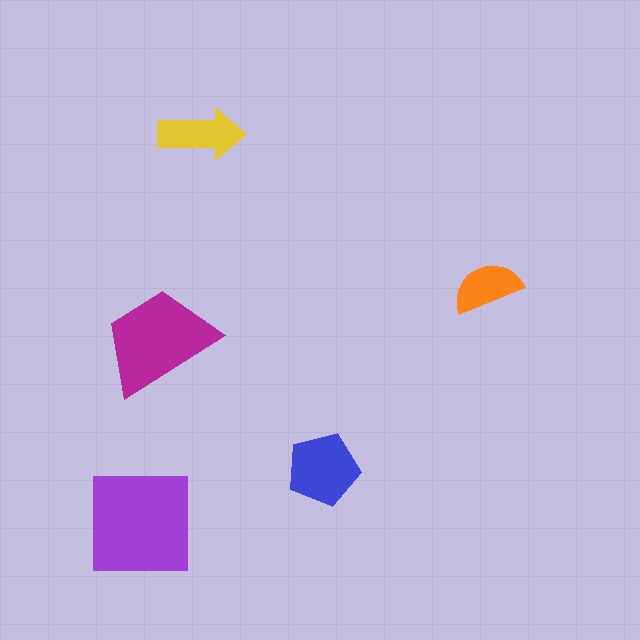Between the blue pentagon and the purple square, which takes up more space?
The purple square.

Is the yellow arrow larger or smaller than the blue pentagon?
Smaller.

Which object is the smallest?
The orange semicircle.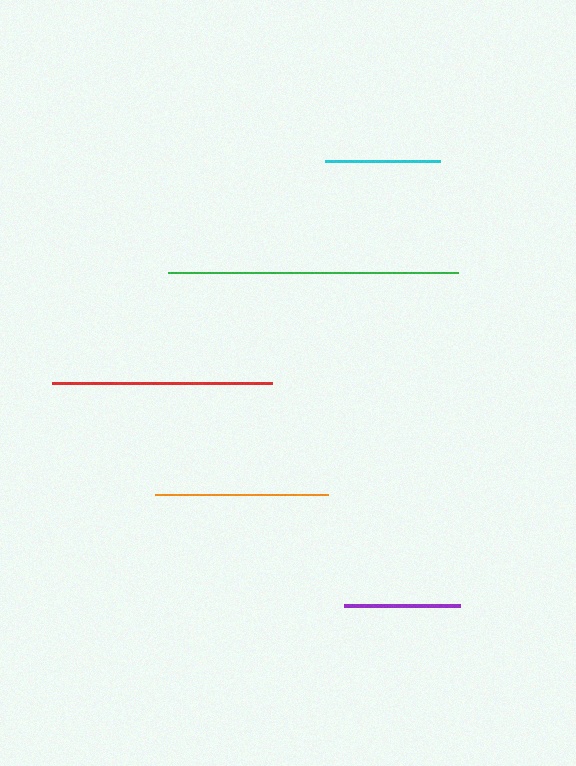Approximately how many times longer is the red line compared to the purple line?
The red line is approximately 1.9 times the length of the purple line.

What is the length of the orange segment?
The orange segment is approximately 173 pixels long.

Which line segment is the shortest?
The cyan line is the shortest at approximately 115 pixels.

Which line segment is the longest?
The green line is the longest at approximately 290 pixels.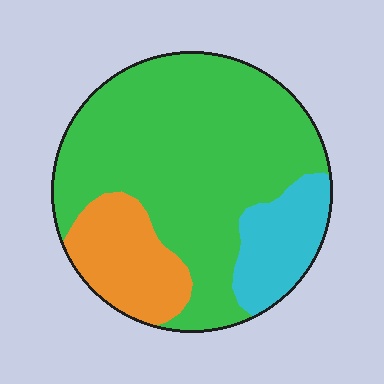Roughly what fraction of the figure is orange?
Orange covers 18% of the figure.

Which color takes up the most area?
Green, at roughly 65%.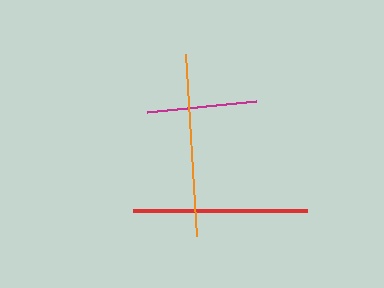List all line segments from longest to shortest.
From longest to shortest: orange, red, magenta.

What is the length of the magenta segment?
The magenta segment is approximately 109 pixels long.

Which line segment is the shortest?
The magenta line is the shortest at approximately 109 pixels.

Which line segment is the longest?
The orange line is the longest at approximately 182 pixels.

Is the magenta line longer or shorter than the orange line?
The orange line is longer than the magenta line.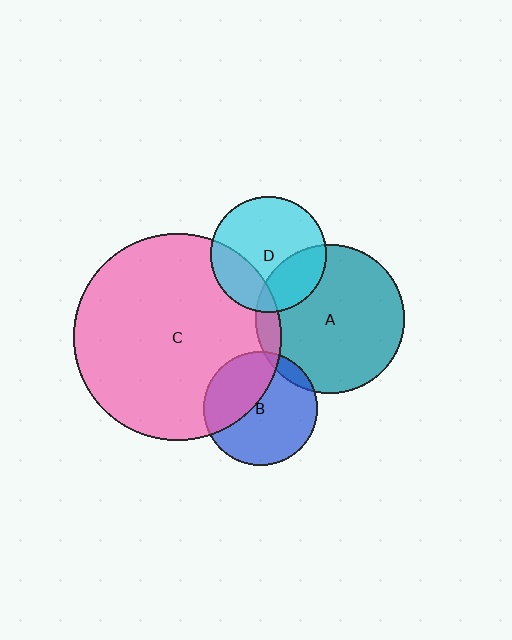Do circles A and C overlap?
Yes.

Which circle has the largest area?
Circle C (pink).